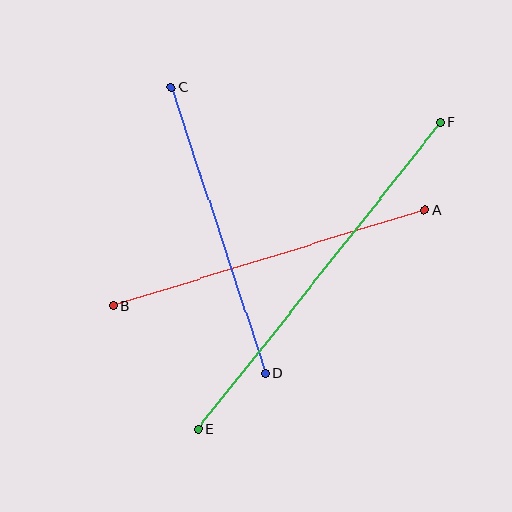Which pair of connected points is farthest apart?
Points E and F are farthest apart.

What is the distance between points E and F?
The distance is approximately 391 pixels.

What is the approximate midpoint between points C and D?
The midpoint is at approximately (218, 230) pixels.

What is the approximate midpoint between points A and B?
The midpoint is at approximately (269, 258) pixels.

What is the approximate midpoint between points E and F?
The midpoint is at approximately (319, 276) pixels.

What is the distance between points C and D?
The distance is approximately 301 pixels.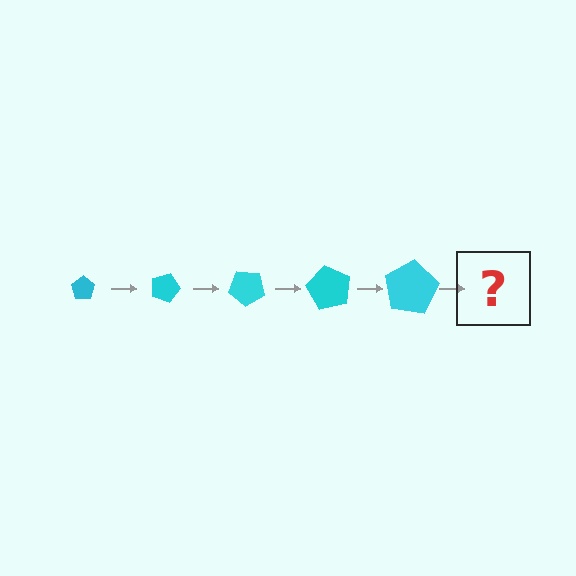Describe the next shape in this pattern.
It should be a pentagon, larger than the previous one and rotated 100 degrees from the start.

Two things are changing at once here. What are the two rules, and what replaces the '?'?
The two rules are that the pentagon grows larger each step and it rotates 20 degrees each step. The '?' should be a pentagon, larger than the previous one and rotated 100 degrees from the start.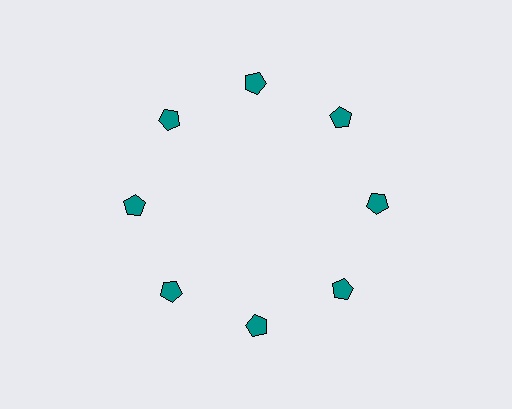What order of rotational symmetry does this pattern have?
This pattern has 8-fold rotational symmetry.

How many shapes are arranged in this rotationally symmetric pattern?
There are 8 shapes, arranged in 8 groups of 1.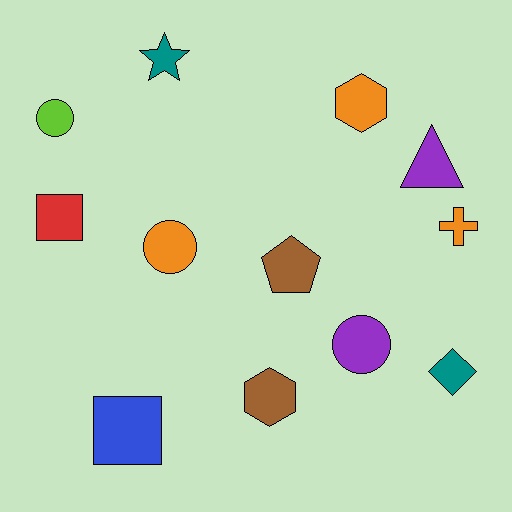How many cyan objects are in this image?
There are no cyan objects.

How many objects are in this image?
There are 12 objects.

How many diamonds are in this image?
There is 1 diamond.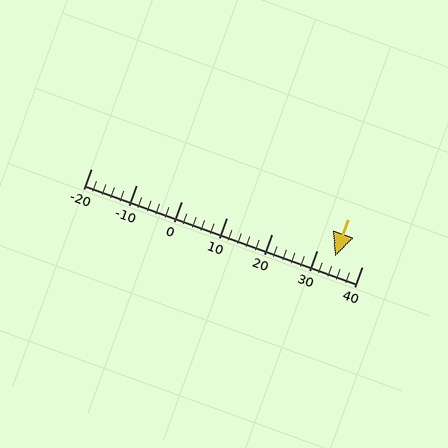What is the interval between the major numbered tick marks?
The major tick marks are spaced 10 units apart.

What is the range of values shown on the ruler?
The ruler shows values from -20 to 40.